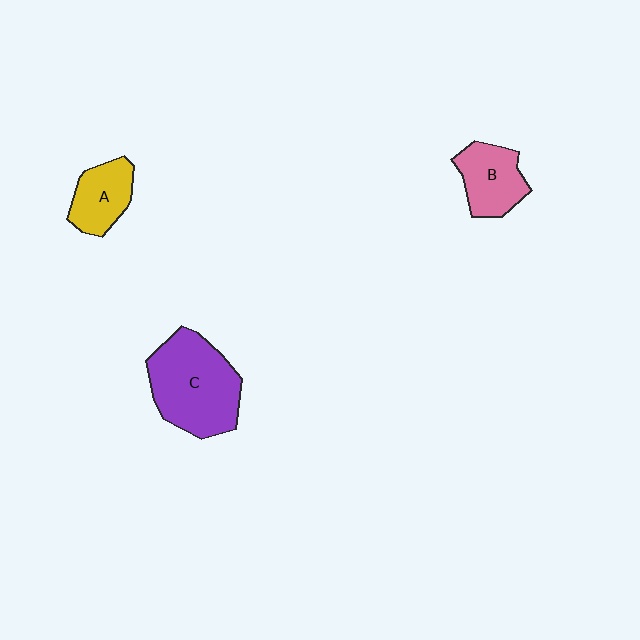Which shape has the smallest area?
Shape A (yellow).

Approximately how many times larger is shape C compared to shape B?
Approximately 1.8 times.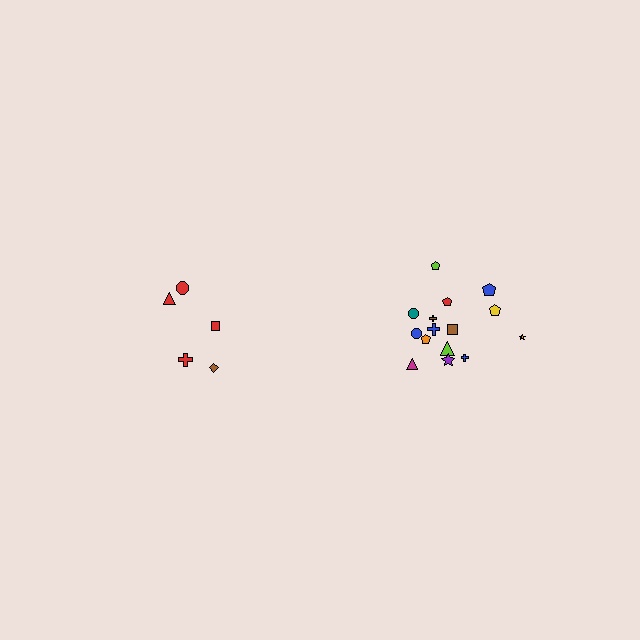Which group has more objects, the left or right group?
The right group.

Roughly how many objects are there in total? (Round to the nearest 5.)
Roughly 20 objects in total.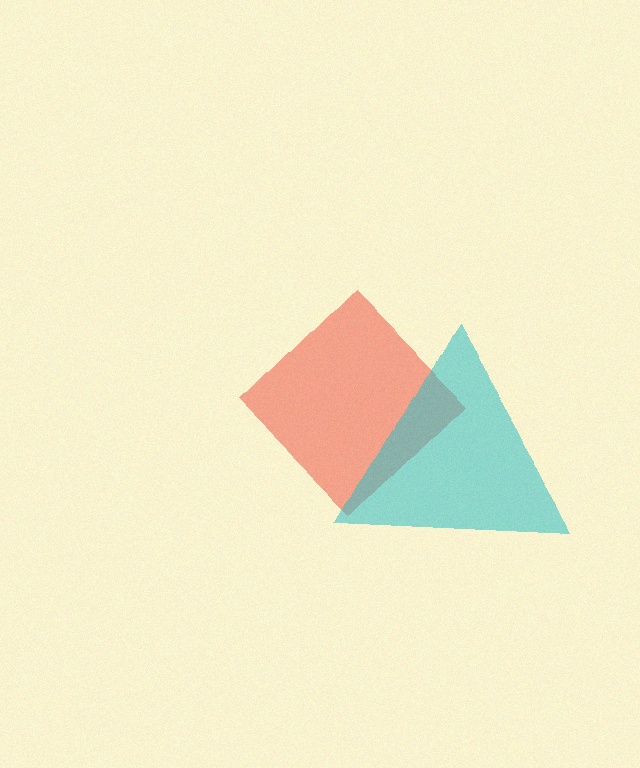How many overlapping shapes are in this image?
There are 2 overlapping shapes in the image.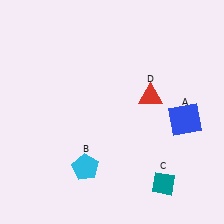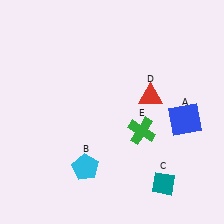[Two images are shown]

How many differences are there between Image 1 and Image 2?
There is 1 difference between the two images.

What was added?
A green cross (E) was added in Image 2.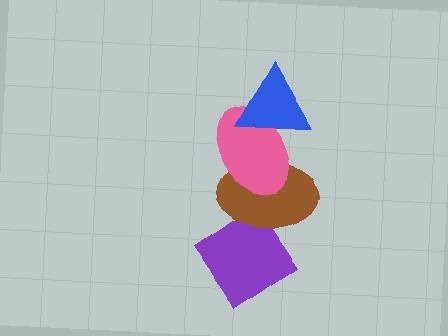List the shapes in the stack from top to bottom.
From top to bottom: the blue triangle, the pink ellipse, the brown ellipse, the purple diamond.